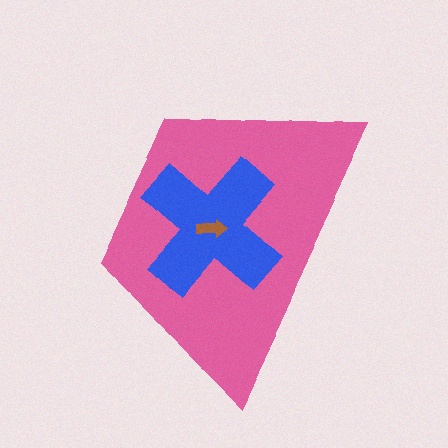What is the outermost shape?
The pink trapezoid.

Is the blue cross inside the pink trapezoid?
Yes.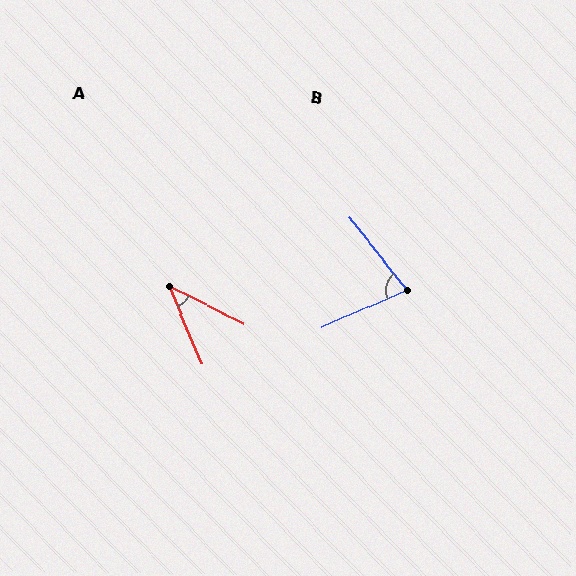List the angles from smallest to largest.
A (41°), B (75°).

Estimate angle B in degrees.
Approximately 75 degrees.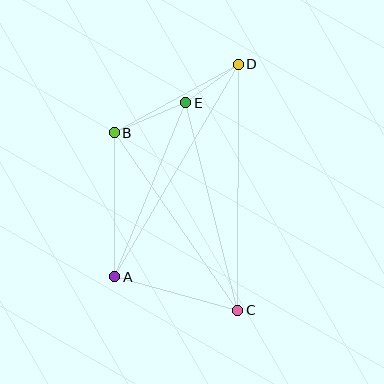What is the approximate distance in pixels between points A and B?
The distance between A and B is approximately 144 pixels.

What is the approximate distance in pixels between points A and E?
The distance between A and E is approximately 188 pixels.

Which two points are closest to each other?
Points D and E are closest to each other.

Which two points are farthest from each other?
Points C and D are farthest from each other.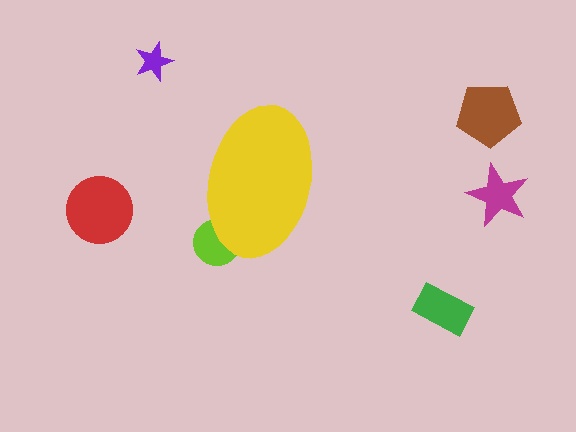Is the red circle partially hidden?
No, the red circle is fully visible.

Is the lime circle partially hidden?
Yes, the lime circle is partially hidden behind the yellow ellipse.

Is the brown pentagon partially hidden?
No, the brown pentagon is fully visible.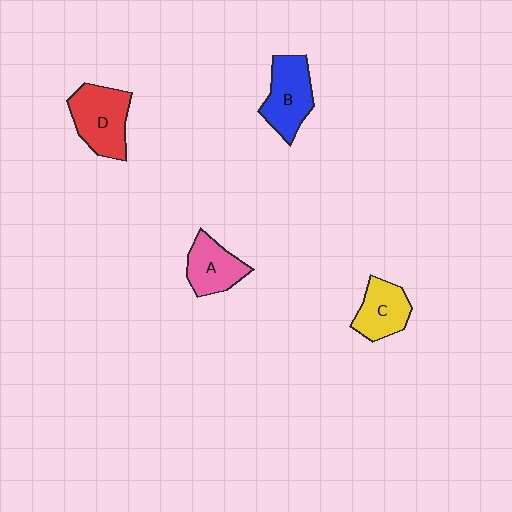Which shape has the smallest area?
Shape C (yellow).